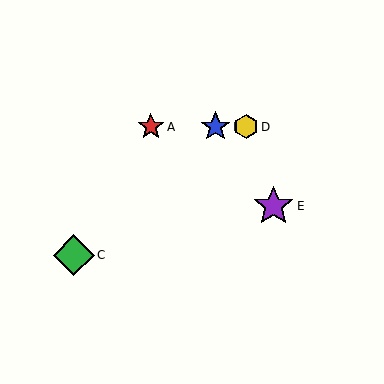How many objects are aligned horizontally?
3 objects (A, B, D) are aligned horizontally.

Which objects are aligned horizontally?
Objects A, B, D are aligned horizontally.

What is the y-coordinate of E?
Object E is at y≈206.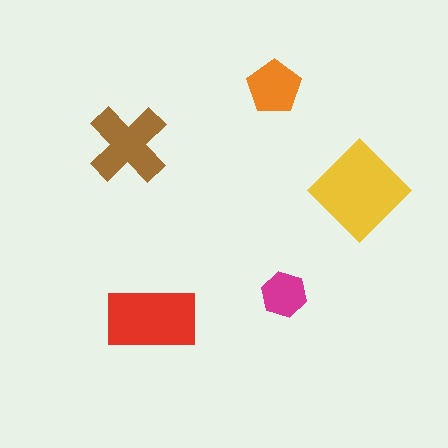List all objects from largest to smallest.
The yellow diamond, the red rectangle, the brown cross, the orange pentagon, the magenta hexagon.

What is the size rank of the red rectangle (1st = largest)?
2nd.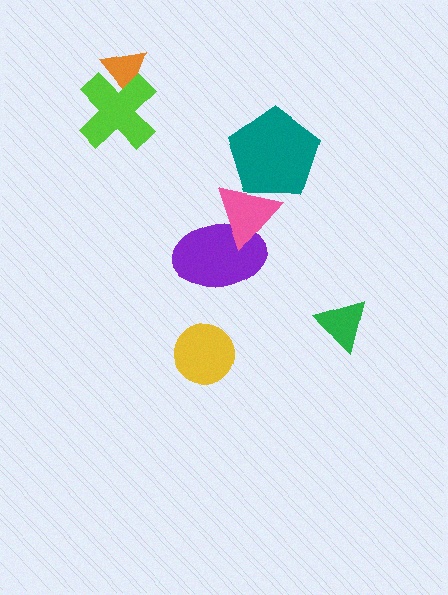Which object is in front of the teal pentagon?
The pink triangle is in front of the teal pentagon.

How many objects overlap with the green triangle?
0 objects overlap with the green triangle.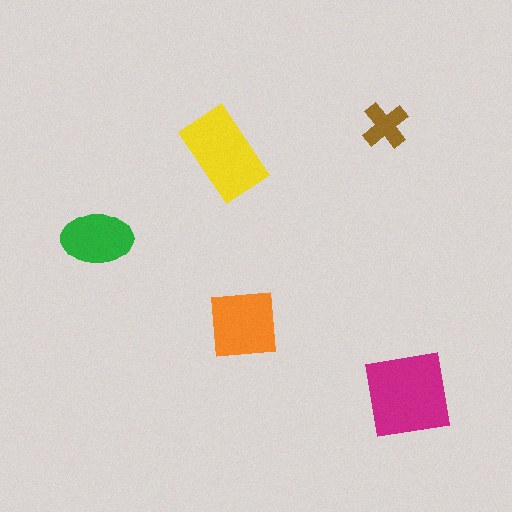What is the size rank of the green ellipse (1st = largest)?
4th.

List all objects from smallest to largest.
The brown cross, the green ellipse, the orange square, the yellow rectangle, the magenta square.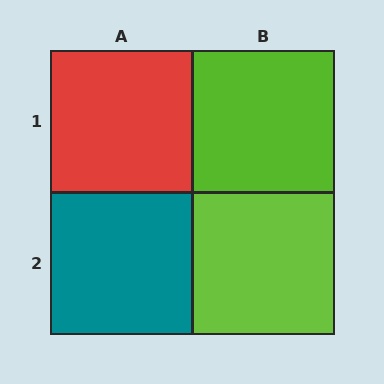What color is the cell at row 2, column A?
Teal.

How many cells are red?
1 cell is red.